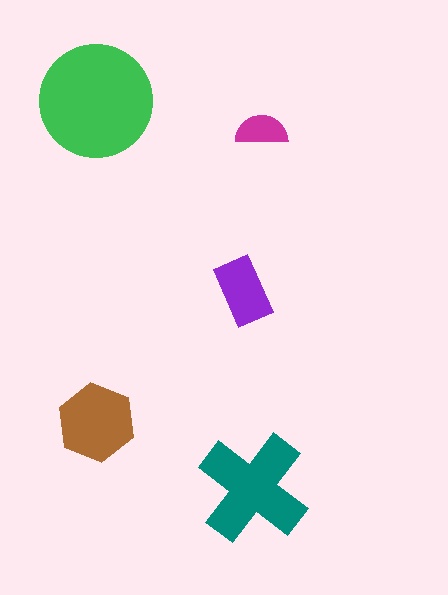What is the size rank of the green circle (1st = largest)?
1st.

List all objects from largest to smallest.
The green circle, the teal cross, the brown hexagon, the purple rectangle, the magenta semicircle.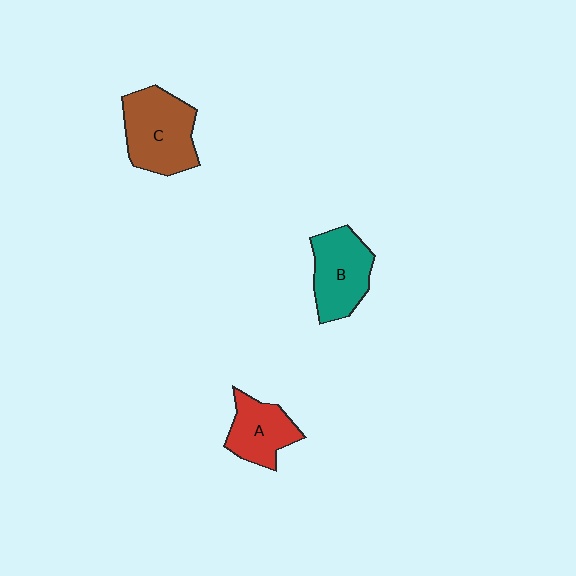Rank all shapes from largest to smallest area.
From largest to smallest: C (brown), B (teal), A (red).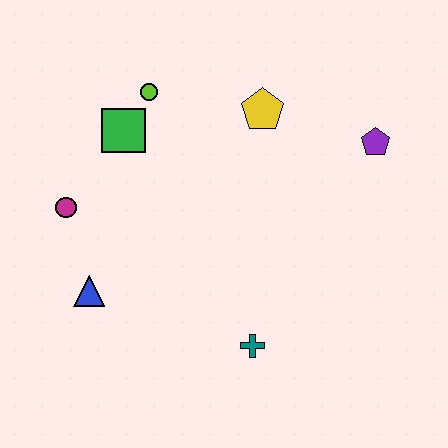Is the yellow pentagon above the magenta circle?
Yes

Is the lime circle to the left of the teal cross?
Yes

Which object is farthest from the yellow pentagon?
The blue triangle is farthest from the yellow pentagon.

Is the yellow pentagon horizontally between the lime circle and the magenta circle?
No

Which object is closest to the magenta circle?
The blue triangle is closest to the magenta circle.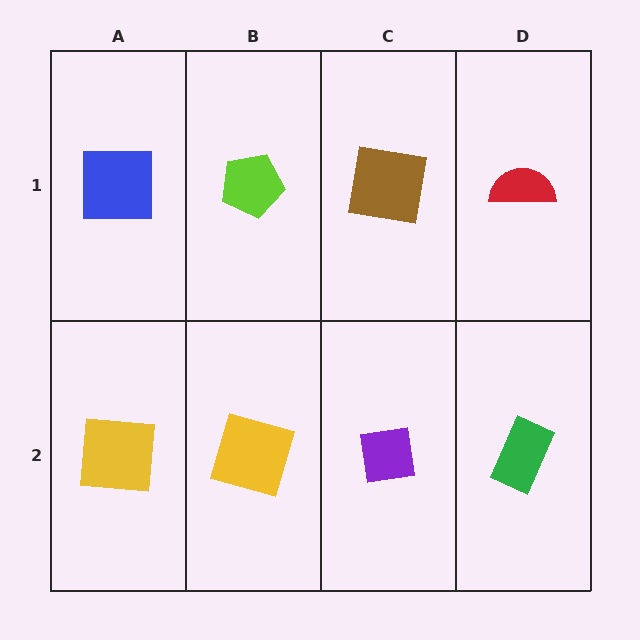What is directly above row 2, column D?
A red semicircle.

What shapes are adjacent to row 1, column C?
A purple square (row 2, column C), a lime pentagon (row 1, column B), a red semicircle (row 1, column D).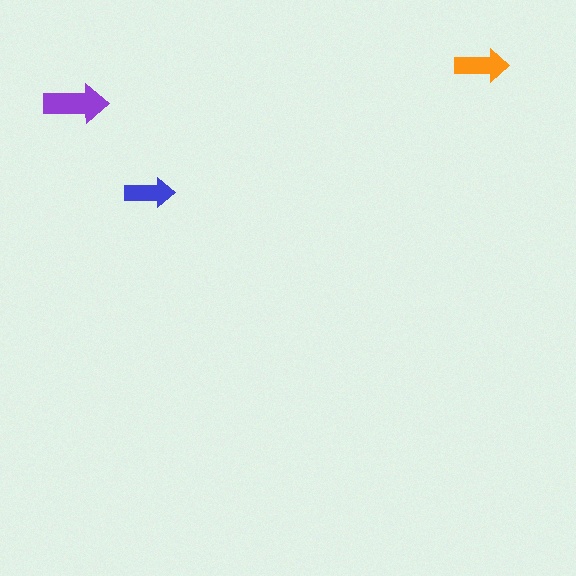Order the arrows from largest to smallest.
the purple one, the orange one, the blue one.